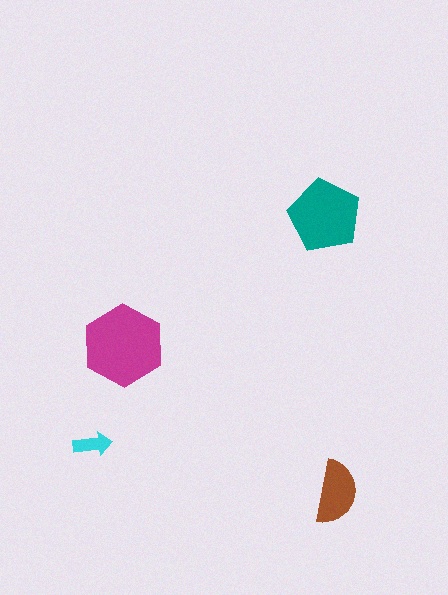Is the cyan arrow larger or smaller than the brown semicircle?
Smaller.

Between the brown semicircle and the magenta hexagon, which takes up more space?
The magenta hexagon.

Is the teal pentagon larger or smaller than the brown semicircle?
Larger.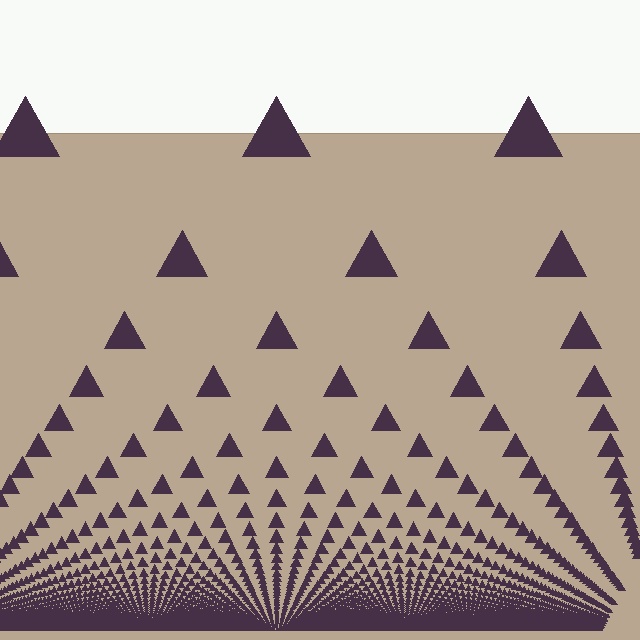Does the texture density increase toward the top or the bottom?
Density increases toward the bottom.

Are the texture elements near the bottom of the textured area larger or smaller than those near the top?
Smaller. The gradient is inverted — elements near the bottom are smaller and denser.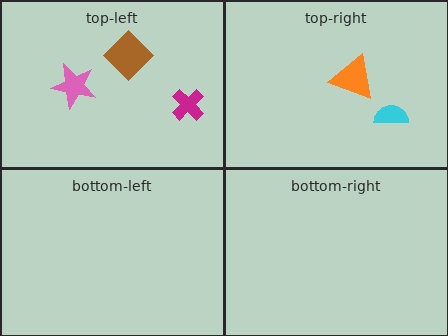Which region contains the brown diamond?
The top-left region.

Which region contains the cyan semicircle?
The top-right region.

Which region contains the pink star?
The top-left region.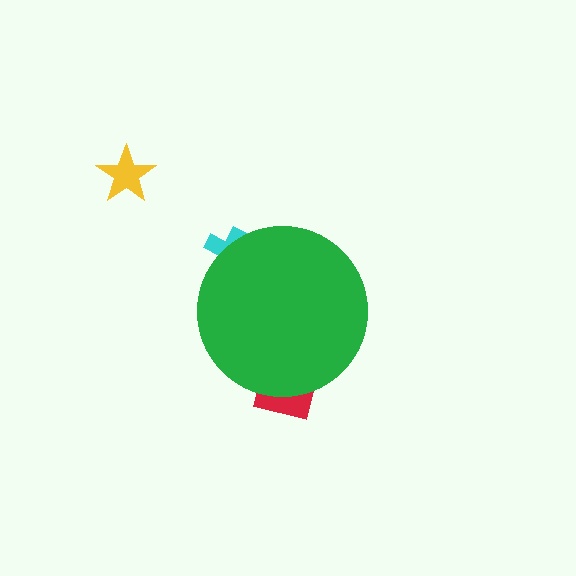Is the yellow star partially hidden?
No, the yellow star is fully visible.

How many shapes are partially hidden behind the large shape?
2 shapes are partially hidden.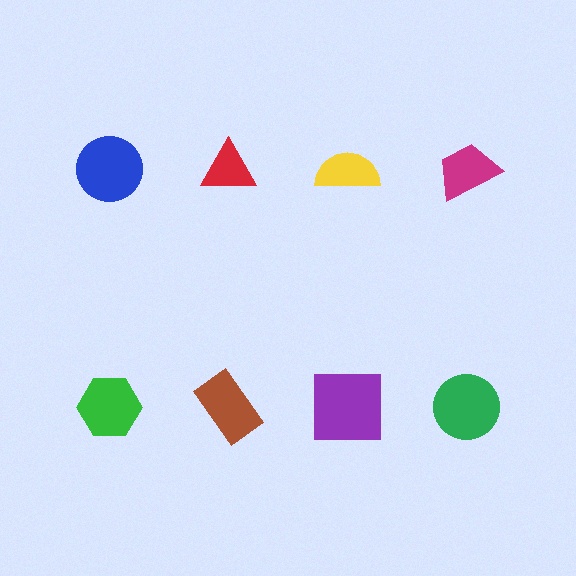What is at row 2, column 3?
A purple square.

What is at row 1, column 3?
A yellow semicircle.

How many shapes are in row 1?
4 shapes.